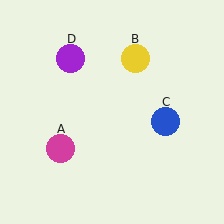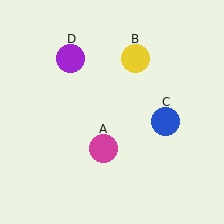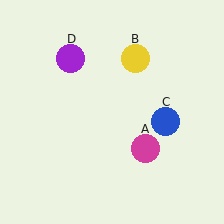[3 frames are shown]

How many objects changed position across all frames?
1 object changed position: magenta circle (object A).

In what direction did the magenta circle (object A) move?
The magenta circle (object A) moved right.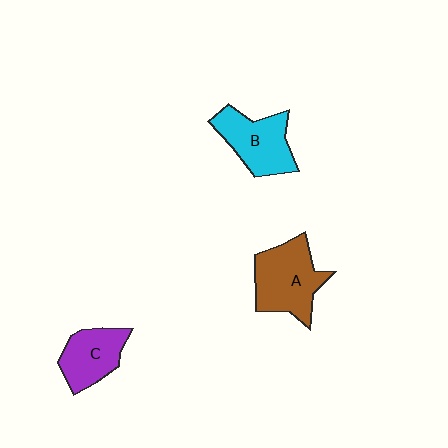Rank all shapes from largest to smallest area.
From largest to smallest: A (brown), B (cyan), C (purple).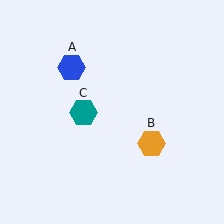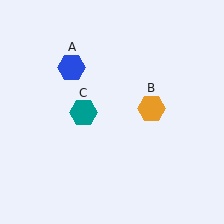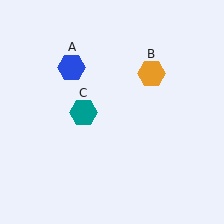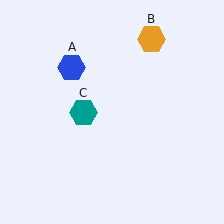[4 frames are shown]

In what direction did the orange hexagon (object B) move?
The orange hexagon (object B) moved up.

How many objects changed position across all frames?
1 object changed position: orange hexagon (object B).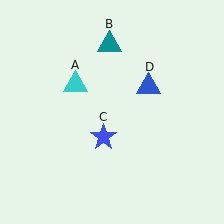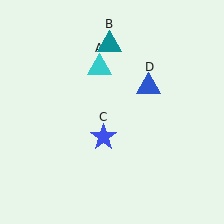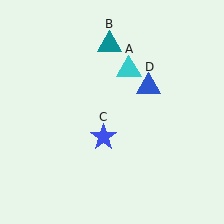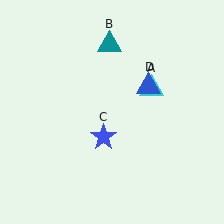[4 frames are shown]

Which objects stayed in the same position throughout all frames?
Teal triangle (object B) and blue star (object C) and blue triangle (object D) remained stationary.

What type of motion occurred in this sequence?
The cyan triangle (object A) rotated clockwise around the center of the scene.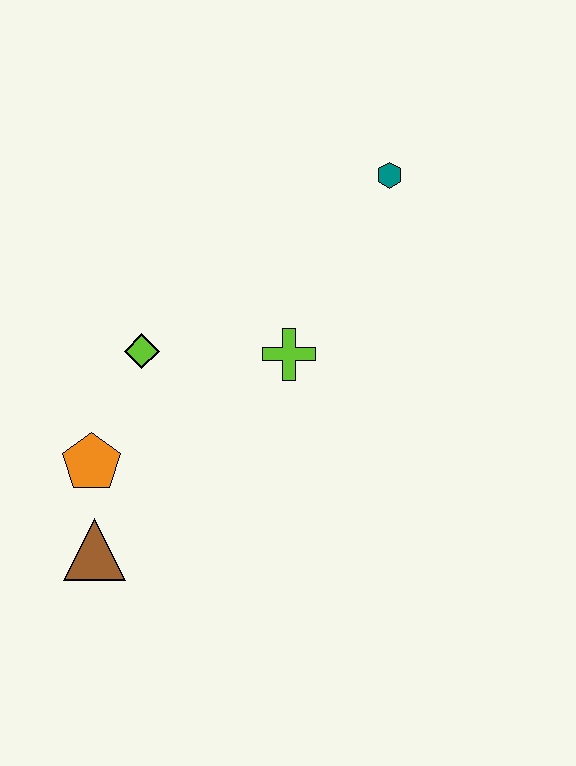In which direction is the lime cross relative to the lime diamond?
The lime cross is to the right of the lime diamond.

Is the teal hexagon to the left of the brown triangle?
No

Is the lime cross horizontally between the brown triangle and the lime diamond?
No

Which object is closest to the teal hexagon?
The lime cross is closest to the teal hexagon.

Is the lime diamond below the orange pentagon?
No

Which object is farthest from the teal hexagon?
The brown triangle is farthest from the teal hexagon.